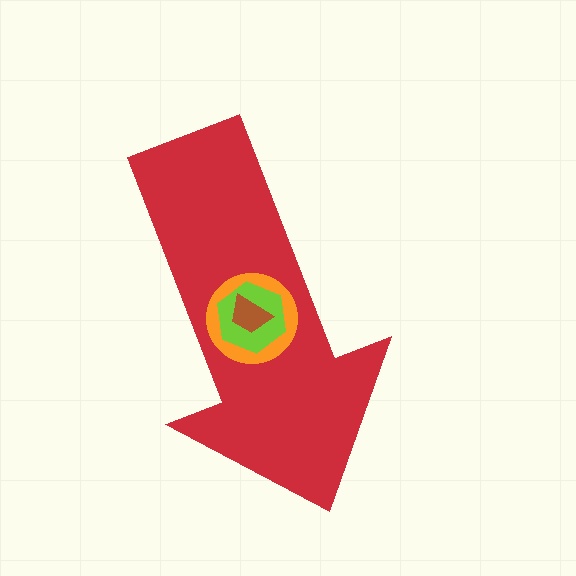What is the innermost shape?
The brown trapezoid.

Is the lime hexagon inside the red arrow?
Yes.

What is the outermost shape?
The red arrow.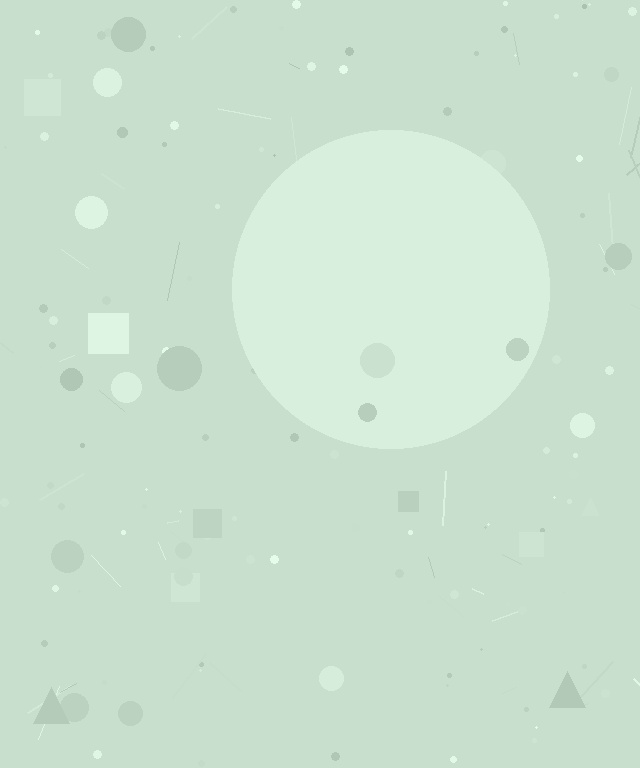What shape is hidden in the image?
A circle is hidden in the image.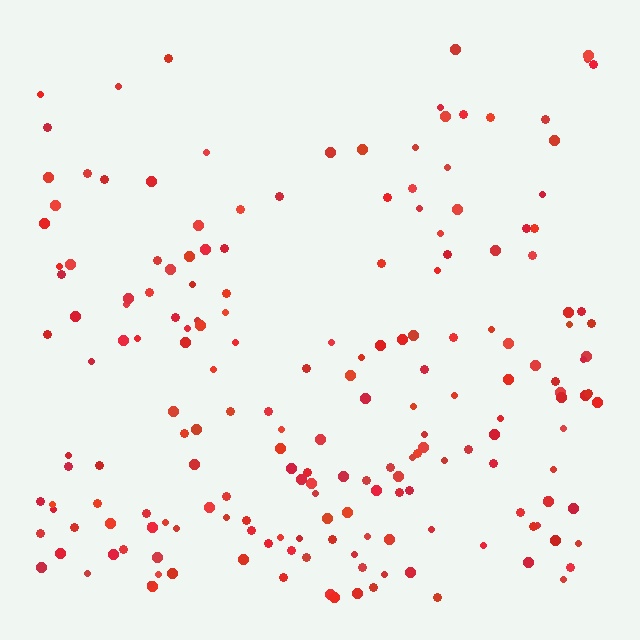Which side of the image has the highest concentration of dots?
The bottom.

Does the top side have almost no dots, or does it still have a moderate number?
Still a moderate number, just noticeably fewer than the bottom.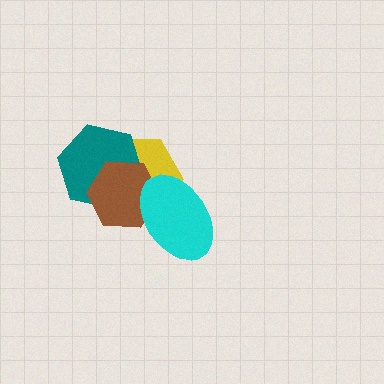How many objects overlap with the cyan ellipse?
2 objects overlap with the cyan ellipse.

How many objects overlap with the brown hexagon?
3 objects overlap with the brown hexagon.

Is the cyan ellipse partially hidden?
No, no other shape covers it.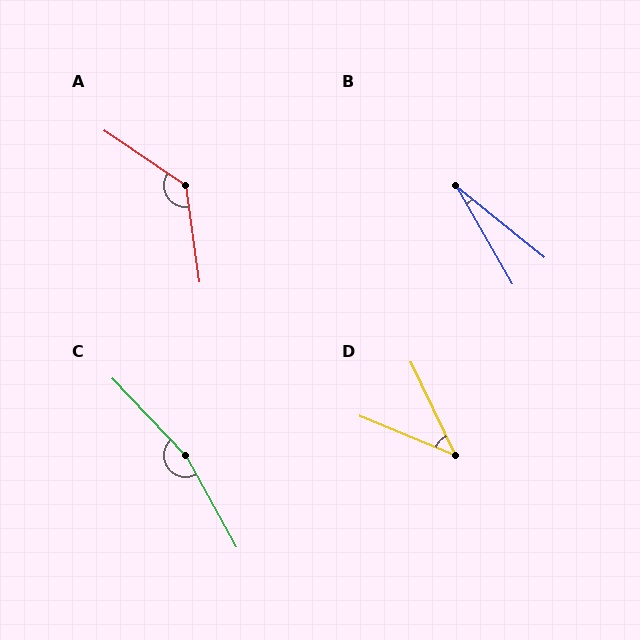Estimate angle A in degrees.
Approximately 132 degrees.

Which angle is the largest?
C, at approximately 166 degrees.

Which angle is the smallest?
B, at approximately 21 degrees.